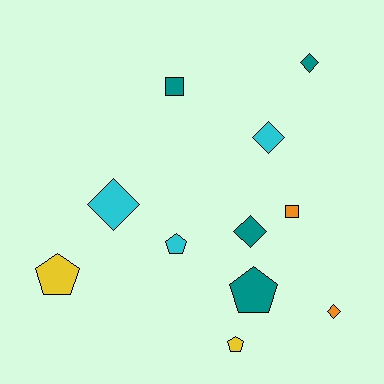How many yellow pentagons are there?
There are 2 yellow pentagons.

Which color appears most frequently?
Teal, with 4 objects.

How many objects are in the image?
There are 11 objects.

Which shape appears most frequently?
Diamond, with 5 objects.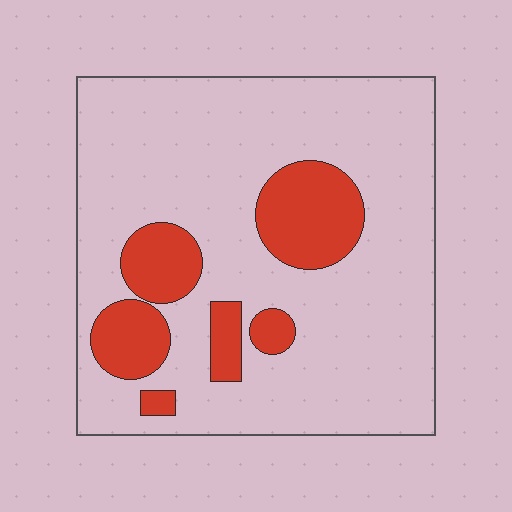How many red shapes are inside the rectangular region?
6.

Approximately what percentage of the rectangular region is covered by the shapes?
Approximately 20%.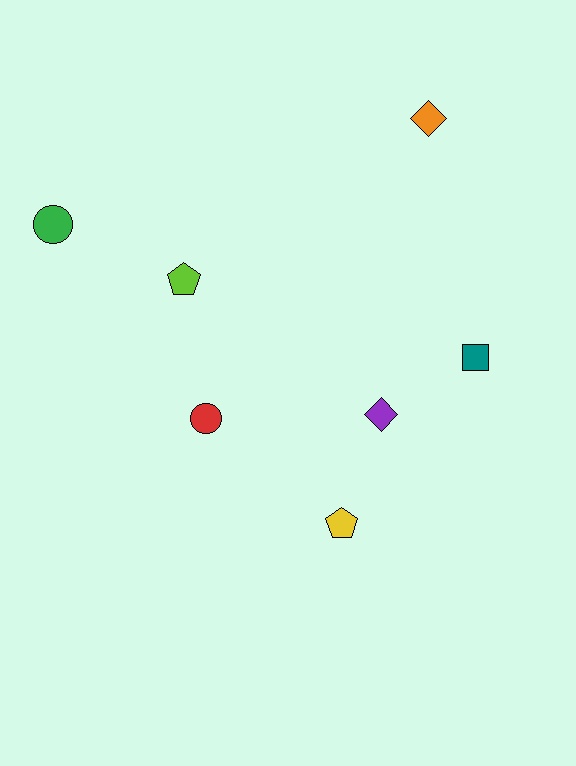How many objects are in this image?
There are 7 objects.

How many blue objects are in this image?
There are no blue objects.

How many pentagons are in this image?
There are 2 pentagons.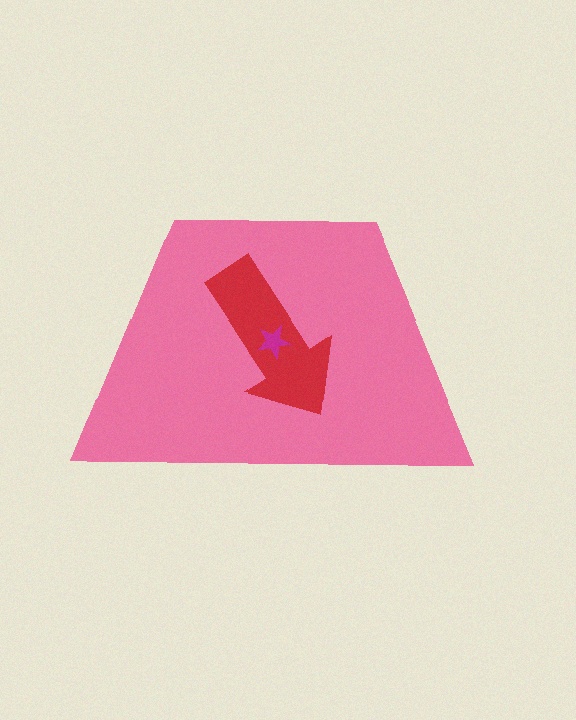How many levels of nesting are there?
3.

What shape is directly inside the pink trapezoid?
The red arrow.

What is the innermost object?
The magenta star.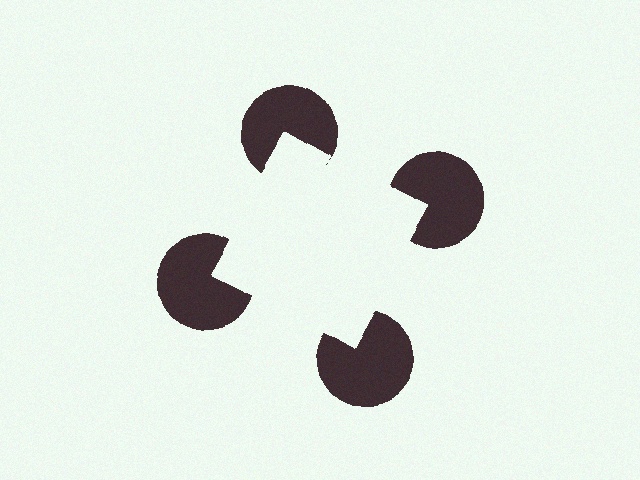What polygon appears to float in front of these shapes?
An illusory square — its edges are inferred from the aligned wedge cuts in the pac-man discs, not physically drawn.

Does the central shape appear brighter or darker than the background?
It typically appears slightly brighter than the background, even though no actual brightness change is drawn.